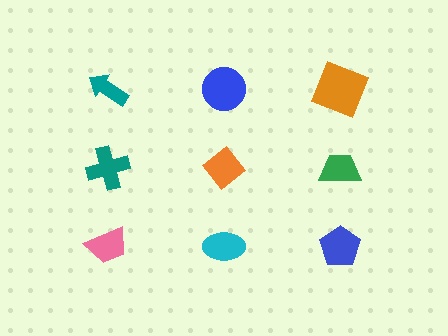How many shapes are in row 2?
3 shapes.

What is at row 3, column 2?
A cyan ellipse.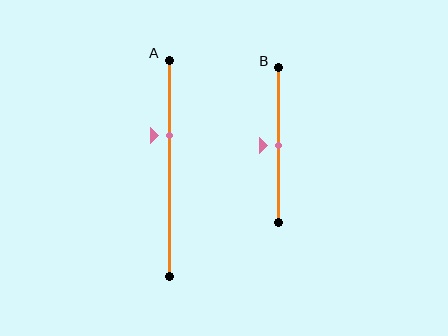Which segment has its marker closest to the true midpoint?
Segment B has its marker closest to the true midpoint.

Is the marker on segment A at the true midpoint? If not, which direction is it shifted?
No, the marker on segment A is shifted upward by about 15% of the segment length.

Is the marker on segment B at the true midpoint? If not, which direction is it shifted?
Yes, the marker on segment B is at the true midpoint.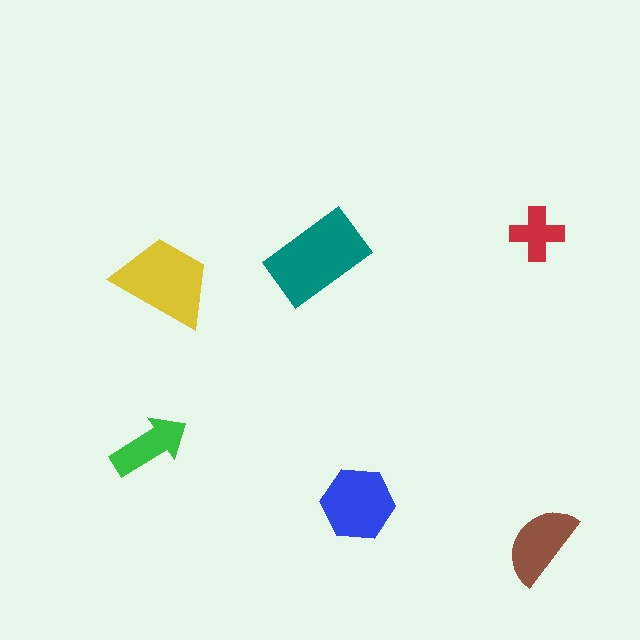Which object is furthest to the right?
The brown semicircle is rightmost.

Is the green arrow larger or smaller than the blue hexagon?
Smaller.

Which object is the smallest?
The red cross.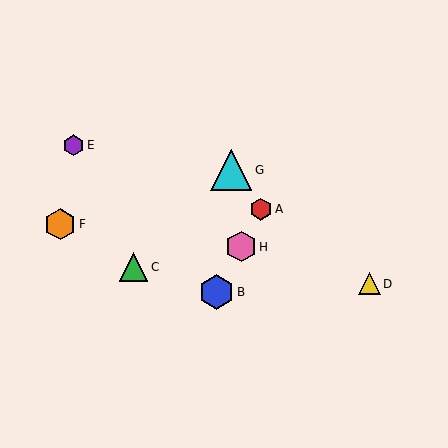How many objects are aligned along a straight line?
3 objects (A, B, H) are aligned along a straight line.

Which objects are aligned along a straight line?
Objects A, B, H are aligned along a straight line.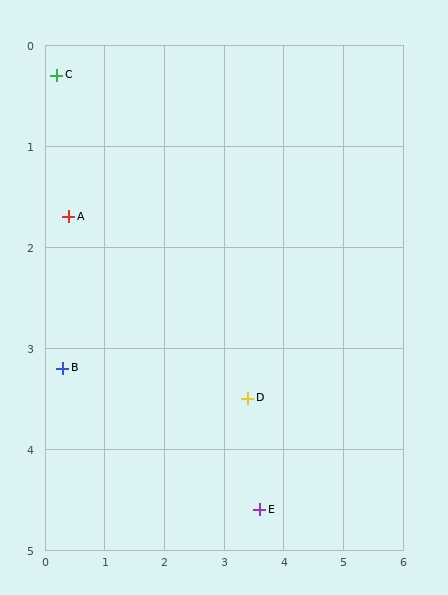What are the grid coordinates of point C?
Point C is at approximately (0.2, 0.3).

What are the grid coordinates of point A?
Point A is at approximately (0.4, 1.7).